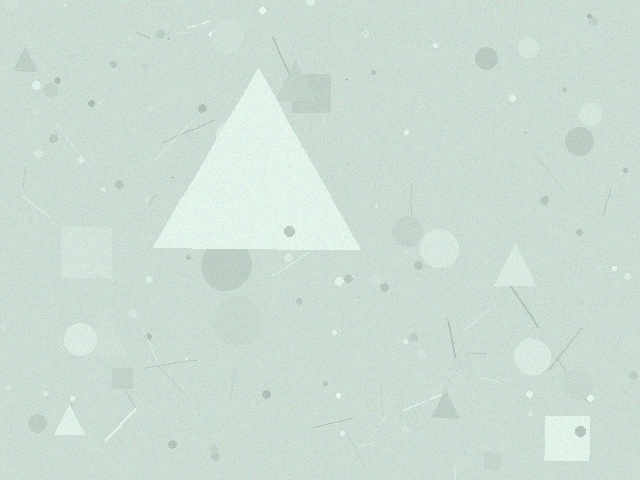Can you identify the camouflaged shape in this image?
The camouflaged shape is a triangle.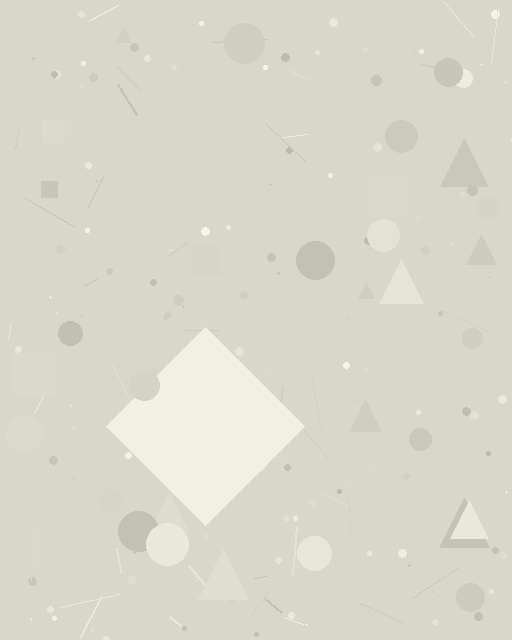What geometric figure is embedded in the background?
A diamond is embedded in the background.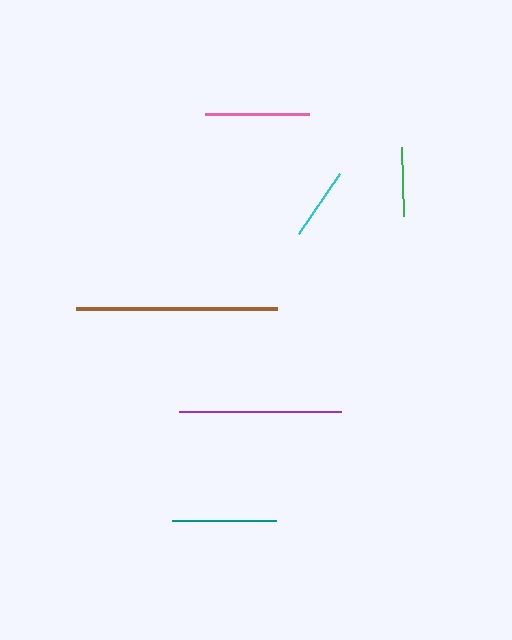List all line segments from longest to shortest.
From longest to shortest: brown, purple, teal, pink, cyan, green.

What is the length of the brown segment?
The brown segment is approximately 200 pixels long.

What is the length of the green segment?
The green segment is approximately 69 pixels long.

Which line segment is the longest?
The brown line is the longest at approximately 200 pixels.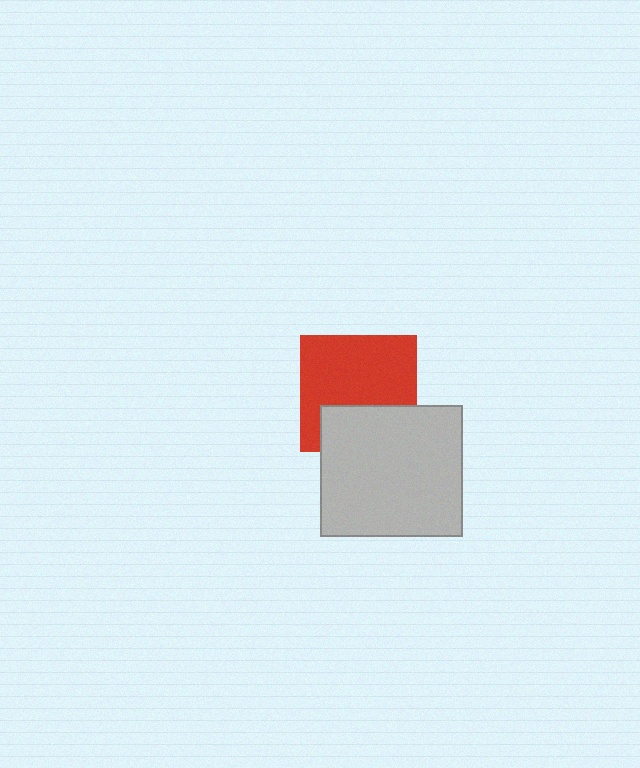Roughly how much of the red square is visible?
Most of it is visible (roughly 67%).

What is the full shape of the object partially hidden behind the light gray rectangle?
The partially hidden object is a red square.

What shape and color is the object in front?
The object in front is a light gray rectangle.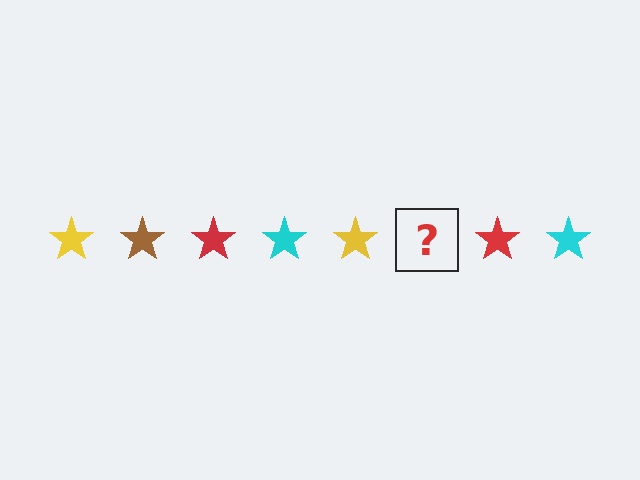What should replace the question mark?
The question mark should be replaced with a brown star.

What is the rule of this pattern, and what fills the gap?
The rule is that the pattern cycles through yellow, brown, red, cyan stars. The gap should be filled with a brown star.